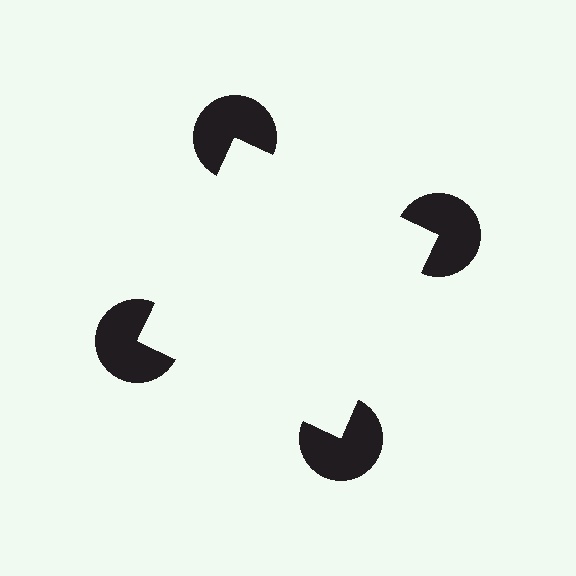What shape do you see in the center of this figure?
An illusory square — its edges are inferred from the aligned wedge cuts in the pac-man discs, not physically drawn.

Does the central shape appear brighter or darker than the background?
It typically appears slightly brighter than the background, even though no actual brightness change is drawn.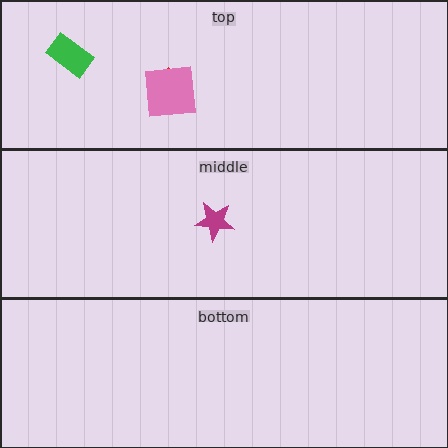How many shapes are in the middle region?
1.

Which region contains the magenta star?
The middle region.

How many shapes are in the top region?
3.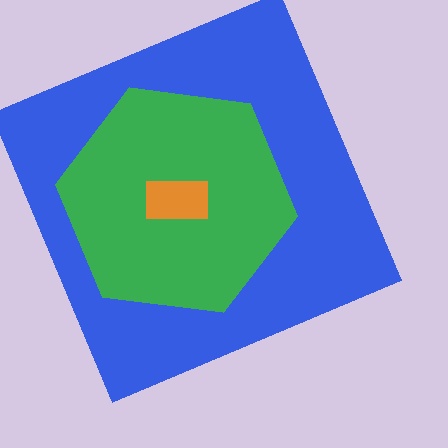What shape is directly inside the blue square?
The green hexagon.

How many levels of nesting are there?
3.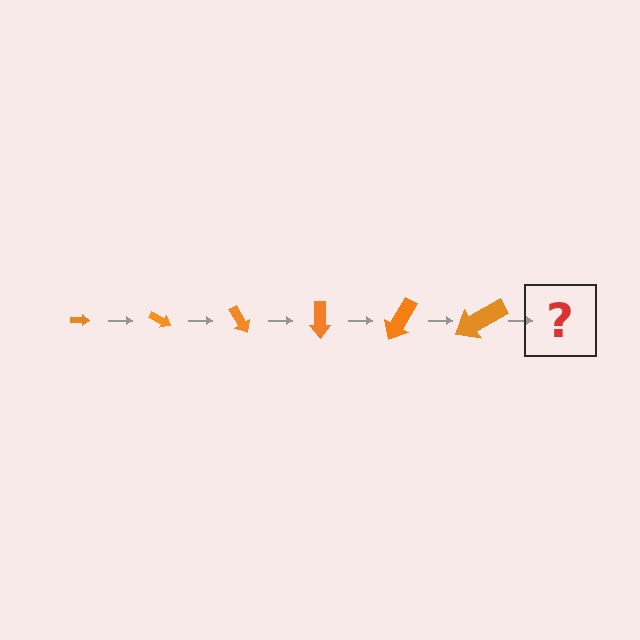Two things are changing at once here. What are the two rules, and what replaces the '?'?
The two rules are that the arrow grows larger each step and it rotates 30 degrees each step. The '?' should be an arrow, larger than the previous one and rotated 180 degrees from the start.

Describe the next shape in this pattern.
It should be an arrow, larger than the previous one and rotated 180 degrees from the start.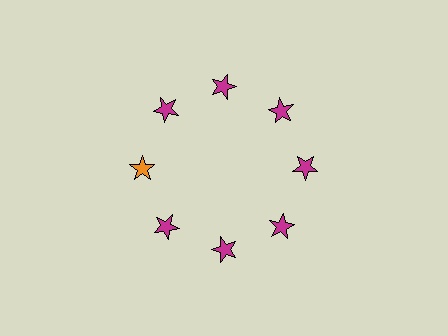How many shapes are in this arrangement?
There are 8 shapes arranged in a ring pattern.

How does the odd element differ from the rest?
It has a different color: orange instead of magenta.